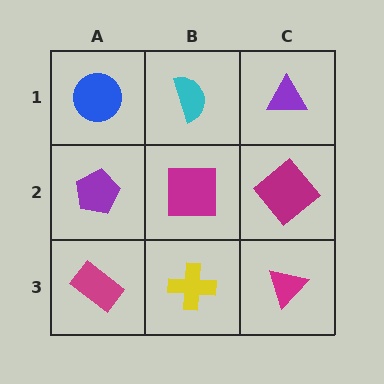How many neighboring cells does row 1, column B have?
3.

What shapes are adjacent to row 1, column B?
A magenta square (row 2, column B), a blue circle (row 1, column A), a purple triangle (row 1, column C).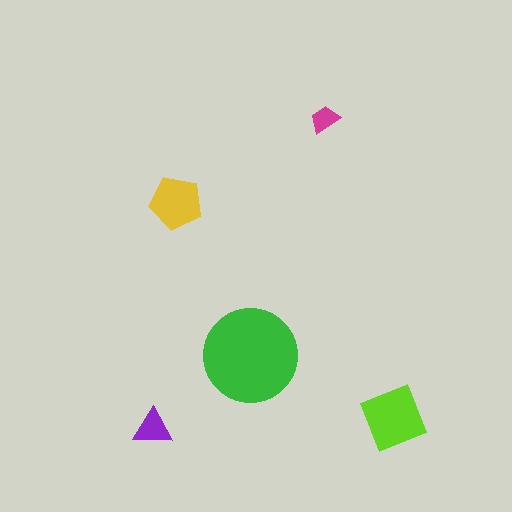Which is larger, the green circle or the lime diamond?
The green circle.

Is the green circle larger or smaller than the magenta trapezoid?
Larger.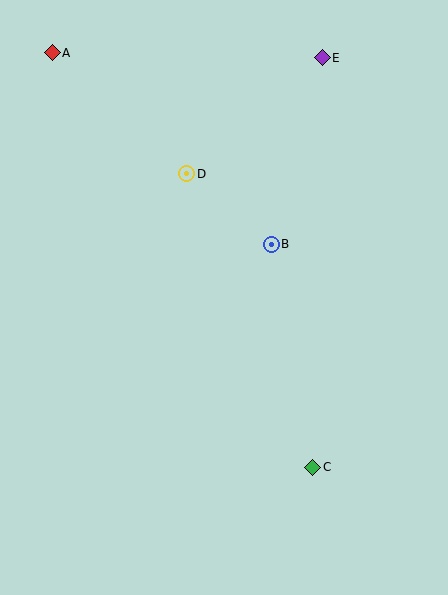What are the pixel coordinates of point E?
Point E is at (322, 58).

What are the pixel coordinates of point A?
Point A is at (52, 53).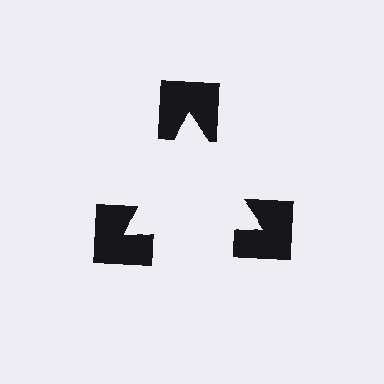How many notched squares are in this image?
There are 3 — one at each vertex of the illusory triangle.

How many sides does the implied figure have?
3 sides.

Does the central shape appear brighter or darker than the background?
It typically appears slightly brighter than the background, even though no actual brightness change is drawn.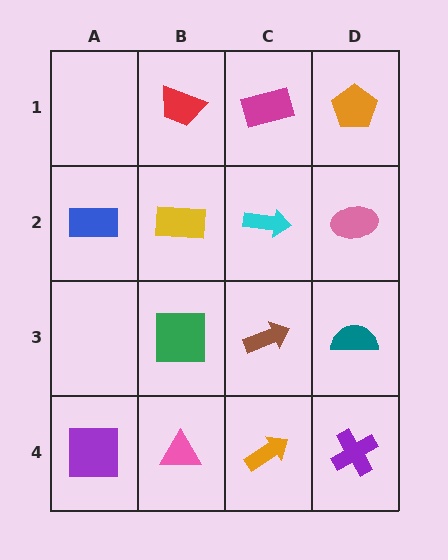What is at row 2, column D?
A pink ellipse.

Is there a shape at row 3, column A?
No, that cell is empty.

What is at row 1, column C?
A magenta rectangle.